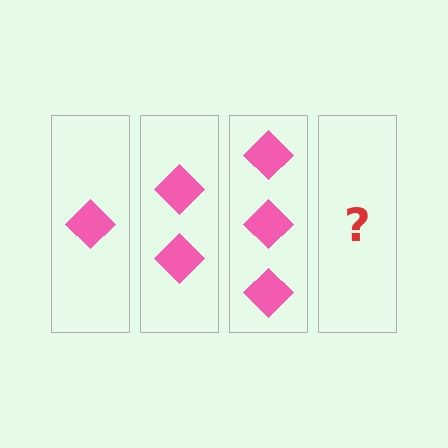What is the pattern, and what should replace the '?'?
The pattern is that each step adds one more diamond. The '?' should be 4 diamonds.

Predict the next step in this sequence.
The next step is 4 diamonds.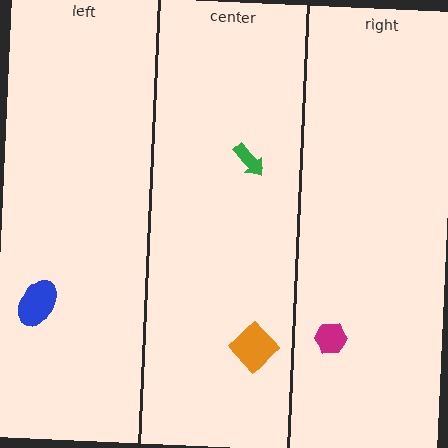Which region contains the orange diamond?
The center region.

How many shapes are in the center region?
2.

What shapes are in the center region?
The green arrow, the orange diamond.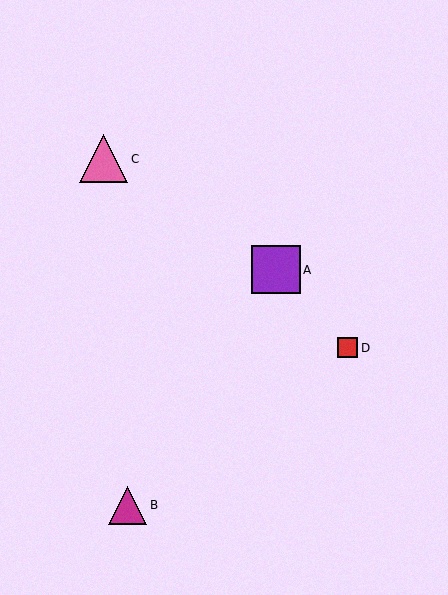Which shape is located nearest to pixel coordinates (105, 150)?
The pink triangle (labeled C) at (104, 159) is nearest to that location.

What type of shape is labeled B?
Shape B is a magenta triangle.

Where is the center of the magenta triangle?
The center of the magenta triangle is at (128, 505).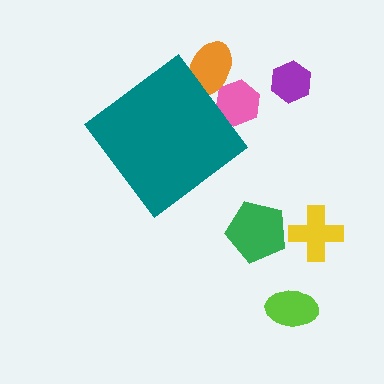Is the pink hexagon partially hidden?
Yes, the pink hexagon is partially hidden behind the teal diamond.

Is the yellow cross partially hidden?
No, the yellow cross is fully visible.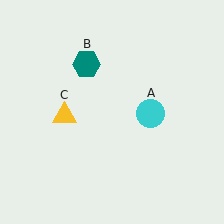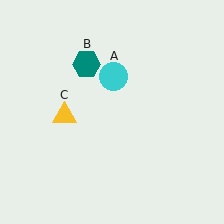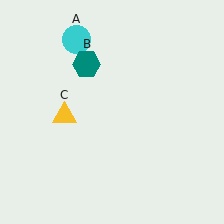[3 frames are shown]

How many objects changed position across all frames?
1 object changed position: cyan circle (object A).